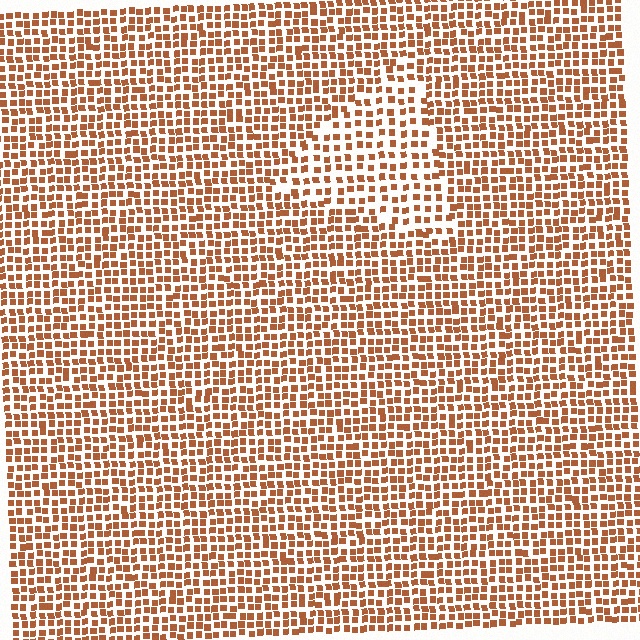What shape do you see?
I see a triangle.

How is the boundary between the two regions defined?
The boundary is defined by a change in element density (approximately 1.6x ratio). All elements are the same color, size, and shape.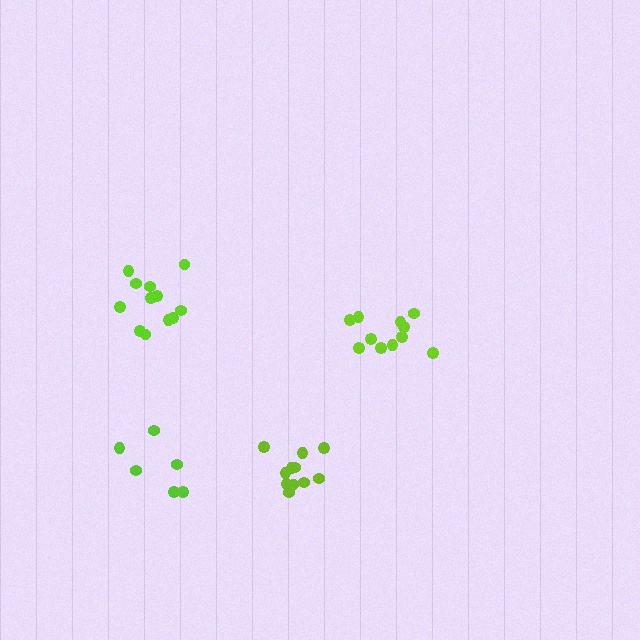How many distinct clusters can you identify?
There are 4 distinct clusters.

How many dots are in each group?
Group 1: 11 dots, Group 2: 6 dots, Group 3: 12 dots, Group 4: 11 dots (40 total).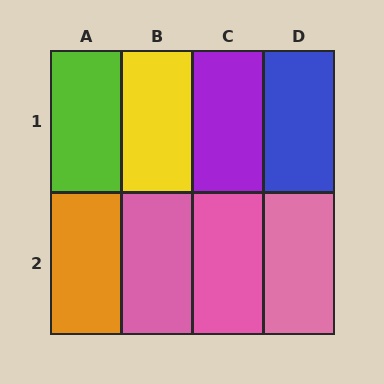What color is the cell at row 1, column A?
Lime.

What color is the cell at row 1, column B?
Yellow.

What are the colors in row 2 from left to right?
Orange, pink, pink, pink.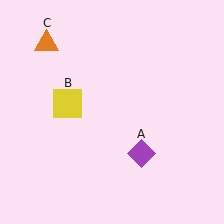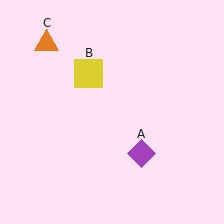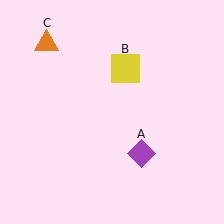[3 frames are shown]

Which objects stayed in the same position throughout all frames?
Purple diamond (object A) and orange triangle (object C) remained stationary.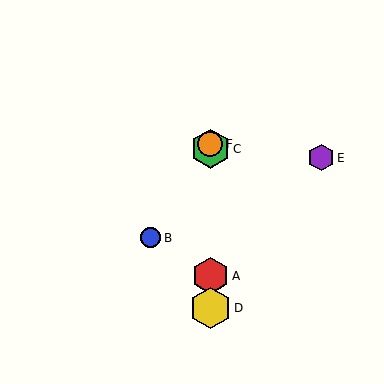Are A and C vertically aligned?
Yes, both are at x≈210.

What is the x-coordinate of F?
Object F is at x≈210.